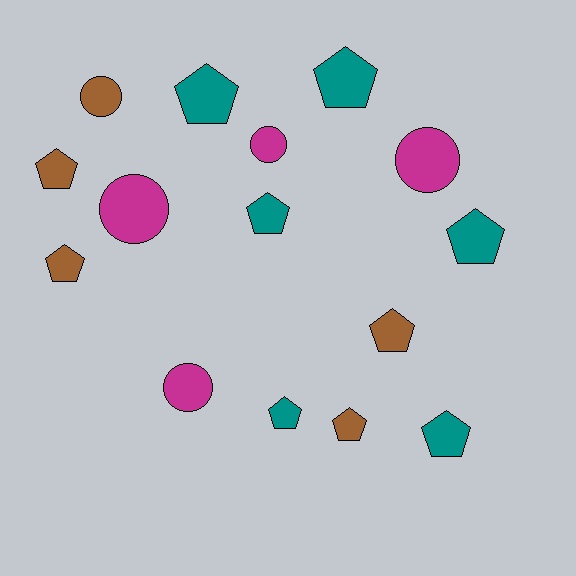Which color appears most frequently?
Teal, with 6 objects.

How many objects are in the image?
There are 15 objects.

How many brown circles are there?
There is 1 brown circle.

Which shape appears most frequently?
Pentagon, with 10 objects.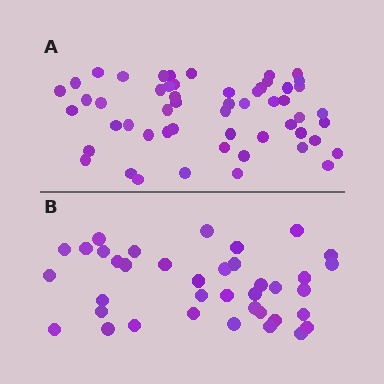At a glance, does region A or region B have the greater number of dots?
Region A (the top region) has more dots.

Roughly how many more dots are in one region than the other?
Region A has approximately 15 more dots than region B.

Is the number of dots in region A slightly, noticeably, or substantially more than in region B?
Region A has noticeably more, but not dramatically so. The ratio is roughly 1.4 to 1.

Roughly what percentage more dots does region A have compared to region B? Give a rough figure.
About 40% more.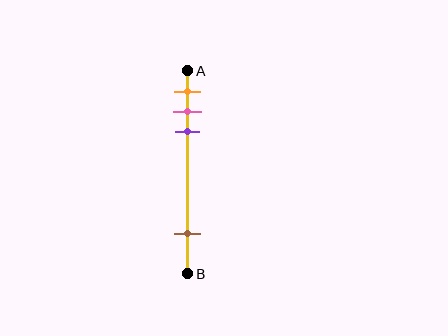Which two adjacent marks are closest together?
The pink and purple marks are the closest adjacent pair.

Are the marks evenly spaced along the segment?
No, the marks are not evenly spaced.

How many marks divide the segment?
There are 4 marks dividing the segment.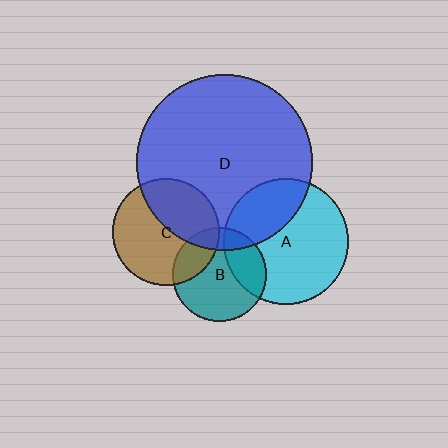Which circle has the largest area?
Circle D (blue).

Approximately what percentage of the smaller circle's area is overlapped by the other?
Approximately 25%.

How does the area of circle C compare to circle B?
Approximately 1.3 times.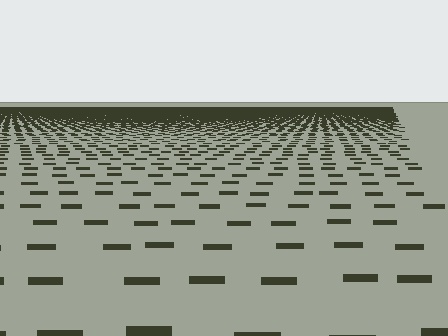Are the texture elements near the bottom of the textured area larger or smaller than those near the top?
Larger. Near the bottom, elements are closer to the viewer and appear at a bigger on-screen size.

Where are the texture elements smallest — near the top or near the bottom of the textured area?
Near the top.